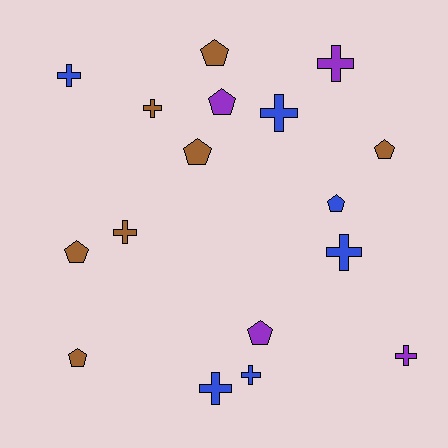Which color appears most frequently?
Brown, with 7 objects.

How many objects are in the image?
There are 17 objects.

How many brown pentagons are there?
There are 5 brown pentagons.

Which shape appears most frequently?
Cross, with 9 objects.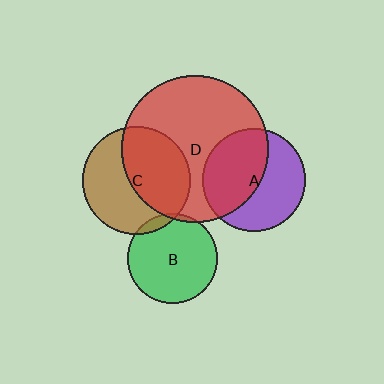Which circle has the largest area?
Circle D (red).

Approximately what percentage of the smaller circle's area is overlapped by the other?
Approximately 5%.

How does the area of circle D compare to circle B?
Approximately 2.7 times.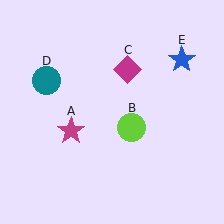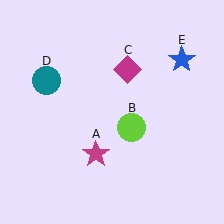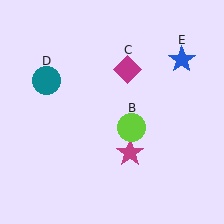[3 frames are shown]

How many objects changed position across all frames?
1 object changed position: magenta star (object A).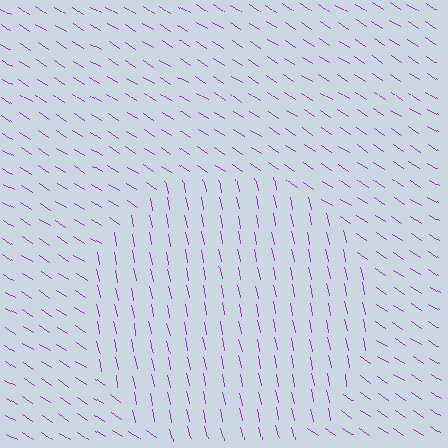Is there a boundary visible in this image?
Yes, there is a texture boundary formed by a change in line orientation.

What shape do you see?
I see a circle.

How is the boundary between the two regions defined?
The boundary is defined purely by a change in line orientation (approximately 45 degrees difference). All lines are the same color and thickness.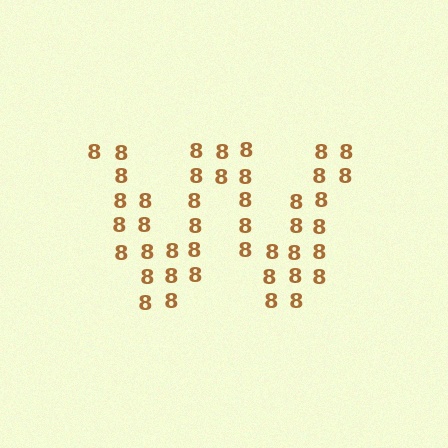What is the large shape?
The large shape is the letter W.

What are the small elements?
The small elements are digit 8's.